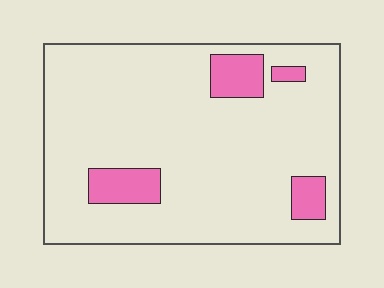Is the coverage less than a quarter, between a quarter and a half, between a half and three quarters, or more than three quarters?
Less than a quarter.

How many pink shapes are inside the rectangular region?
4.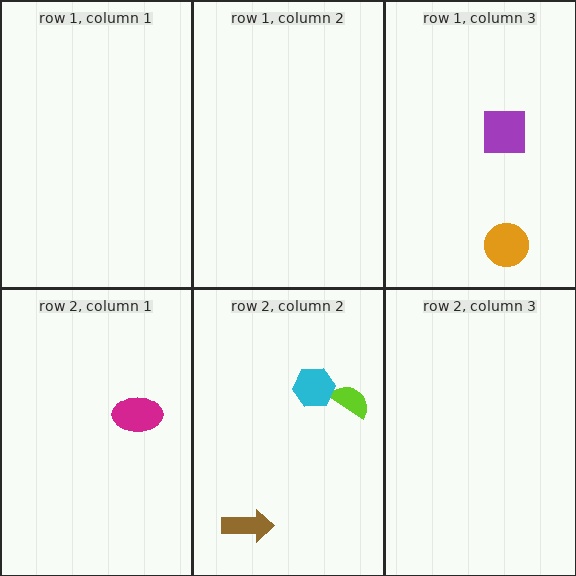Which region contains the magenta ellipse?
The row 2, column 1 region.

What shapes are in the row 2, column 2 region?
The lime semicircle, the cyan hexagon, the brown arrow.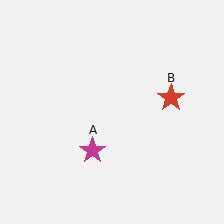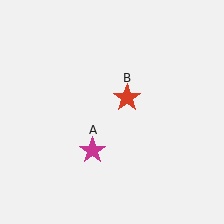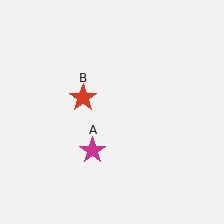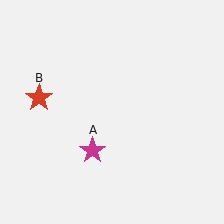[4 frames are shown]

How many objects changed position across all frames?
1 object changed position: red star (object B).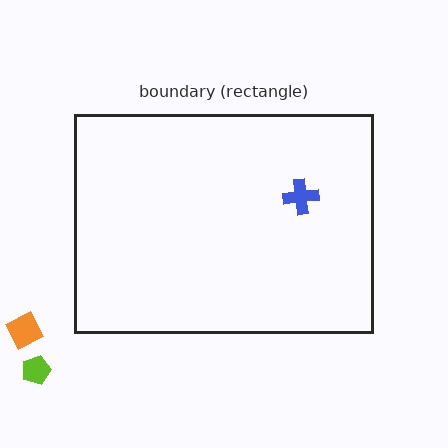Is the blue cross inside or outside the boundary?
Inside.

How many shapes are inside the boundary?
1 inside, 2 outside.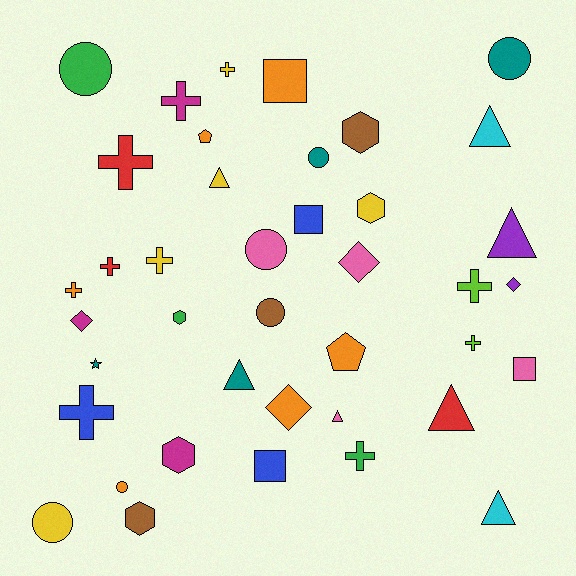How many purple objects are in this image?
There are 2 purple objects.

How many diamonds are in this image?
There are 4 diamonds.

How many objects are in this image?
There are 40 objects.